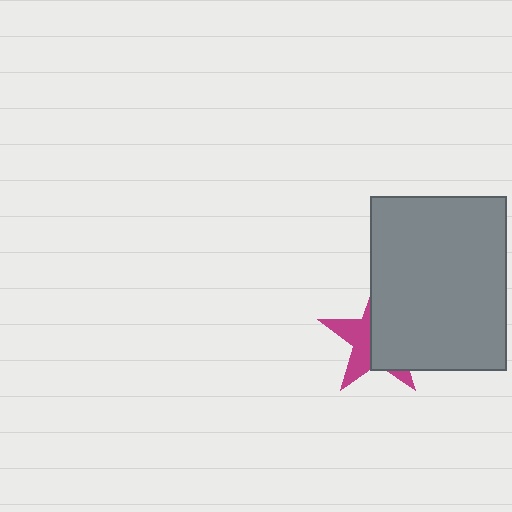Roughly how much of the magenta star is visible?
A small part of it is visible (roughly 41%).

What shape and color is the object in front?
The object in front is a gray rectangle.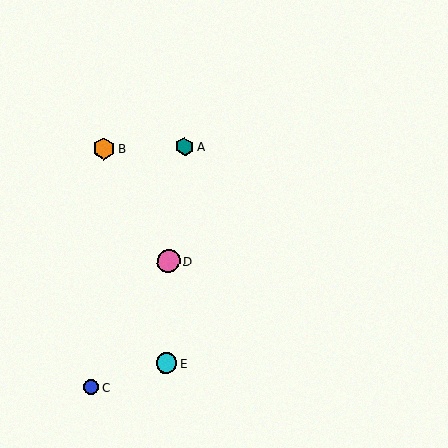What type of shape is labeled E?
Shape E is a cyan circle.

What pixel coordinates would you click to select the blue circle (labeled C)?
Click at (91, 387) to select the blue circle C.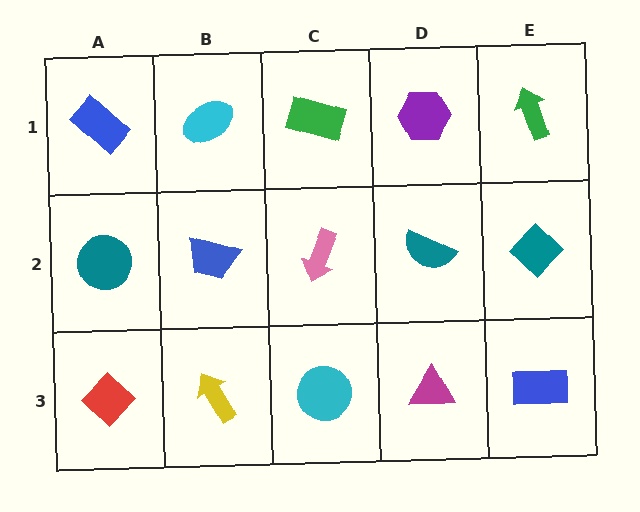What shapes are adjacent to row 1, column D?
A teal semicircle (row 2, column D), a green rectangle (row 1, column C), a green arrow (row 1, column E).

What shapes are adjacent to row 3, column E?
A teal diamond (row 2, column E), a magenta triangle (row 3, column D).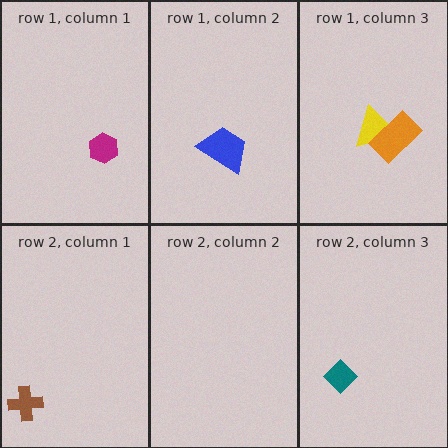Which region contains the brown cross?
The row 2, column 1 region.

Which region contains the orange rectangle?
The row 1, column 3 region.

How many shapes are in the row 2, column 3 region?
1.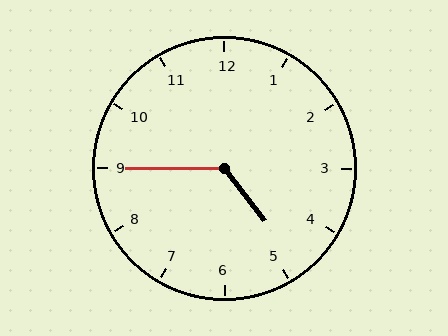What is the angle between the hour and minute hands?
Approximately 128 degrees.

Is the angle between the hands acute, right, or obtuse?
It is obtuse.